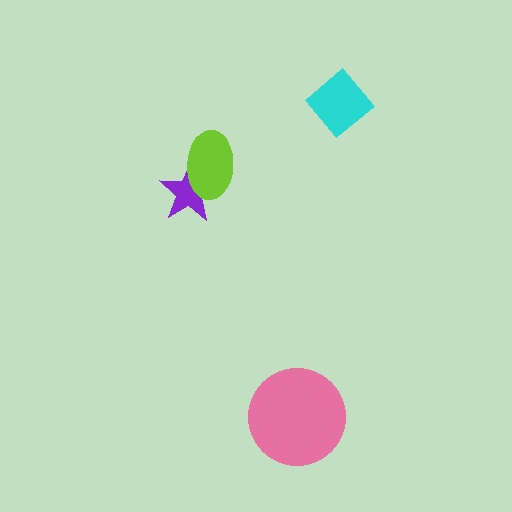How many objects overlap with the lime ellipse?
1 object overlaps with the lime ellipse.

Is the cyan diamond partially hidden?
No, no other shape covers it.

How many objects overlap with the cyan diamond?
0 objects overlap with the cyan diamond.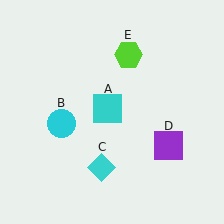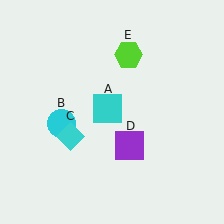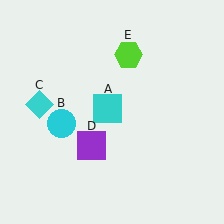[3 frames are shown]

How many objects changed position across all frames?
2 objects changed position: cyan diamond (object C), purple square (object D).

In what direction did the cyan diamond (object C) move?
The cyan diamond (object C) moved up and to the left.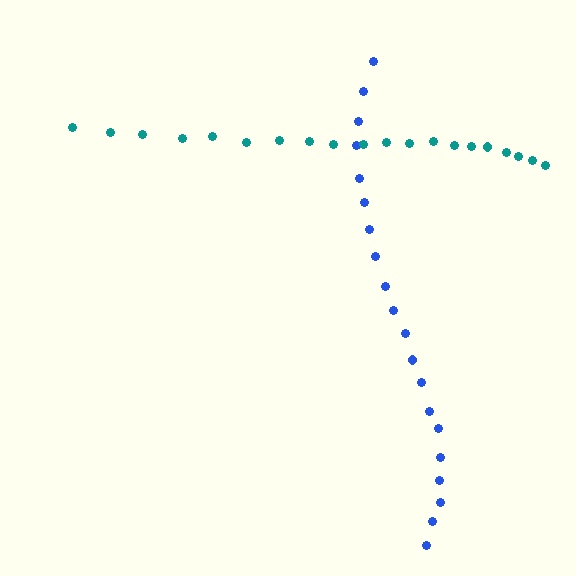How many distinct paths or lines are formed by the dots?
There are 2 distinct paths.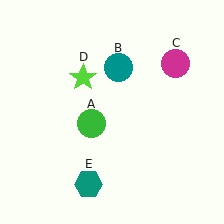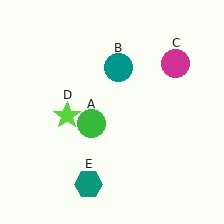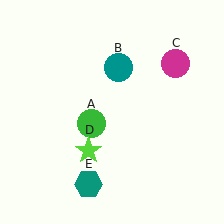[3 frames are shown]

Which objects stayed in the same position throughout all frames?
Green circle (object A) and teal circle (object B) and magenta circle (object C) and teal hexagon (object E) remained stationary.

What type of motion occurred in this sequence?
The lime star (object D) rotated counterclockwise around the center of the scene.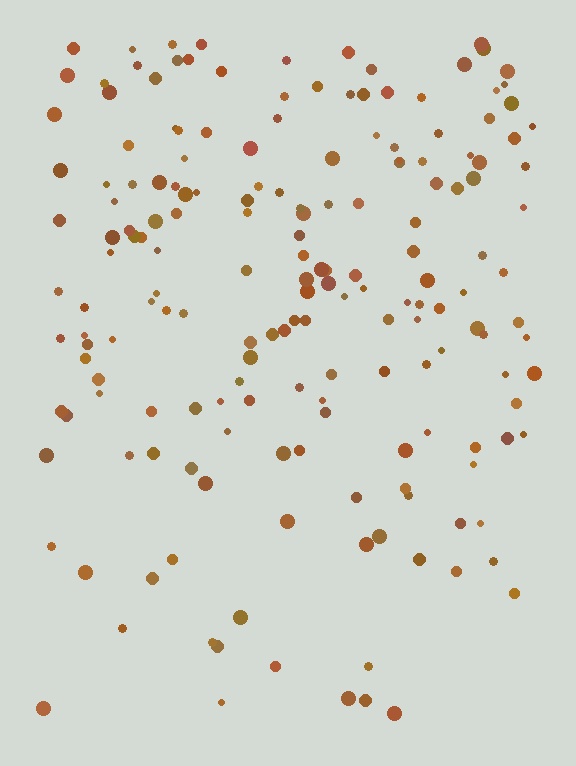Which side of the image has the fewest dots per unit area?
The bottom.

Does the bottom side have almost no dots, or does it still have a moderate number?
Still a moderate number, just noticeably fewer than the top.